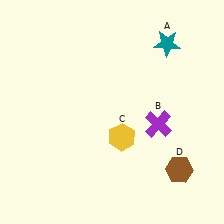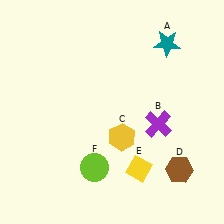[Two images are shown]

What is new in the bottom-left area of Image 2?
A lime circle (F) was added in the bottom-left area of Image 2.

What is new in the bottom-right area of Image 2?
A yellow diamond (E) was added in the bottom-right area of Image 2.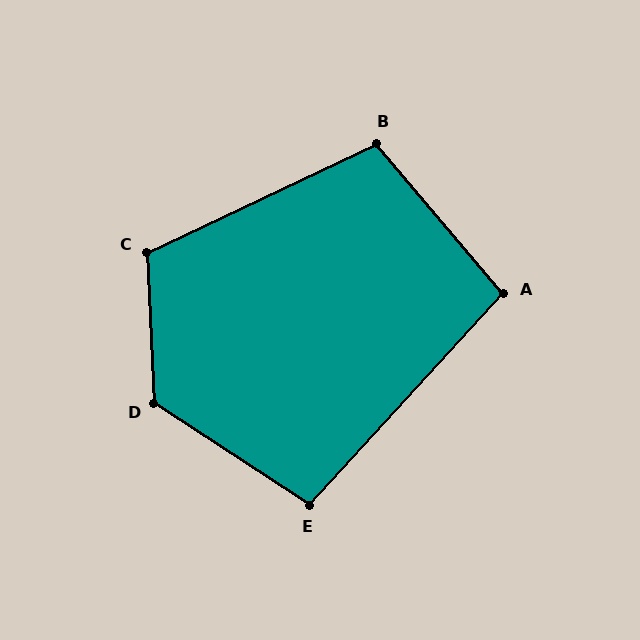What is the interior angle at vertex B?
Approximately 105 degrees (obtuse).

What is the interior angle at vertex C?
Approximately 113 degrees (obtuse).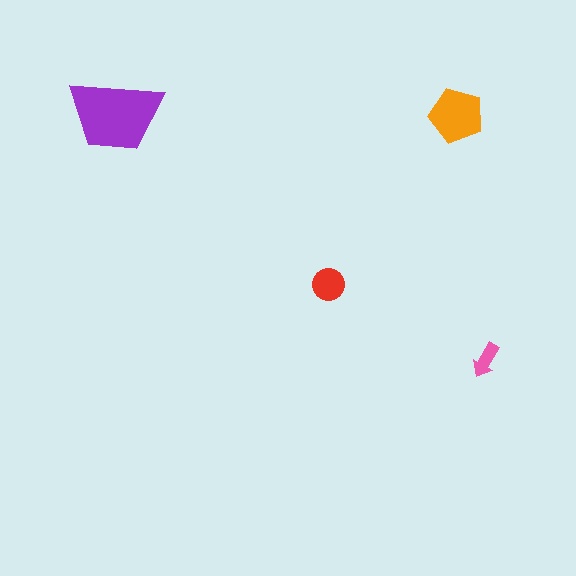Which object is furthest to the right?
The pink arrow is rightmost.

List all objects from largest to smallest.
The purple trapezoid, the orange pentagon, the red circle, the pink arrow.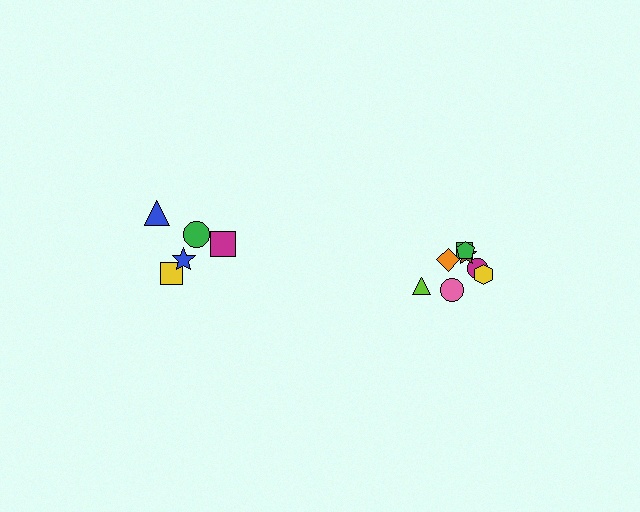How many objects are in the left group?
There are 5 objects.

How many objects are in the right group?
There are 8 objects.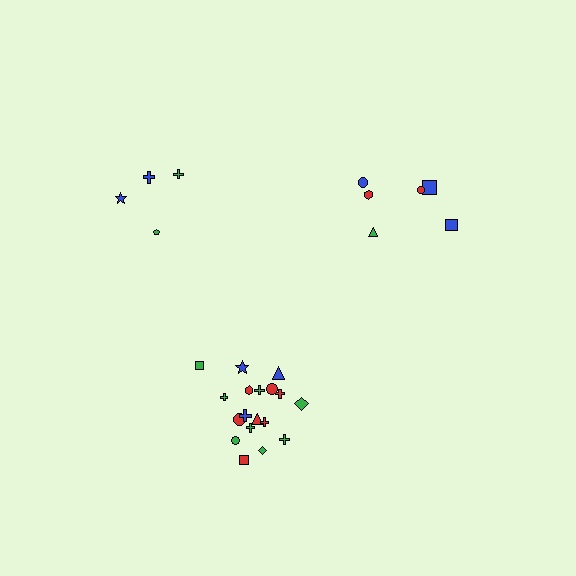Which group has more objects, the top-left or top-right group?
The top-right group.